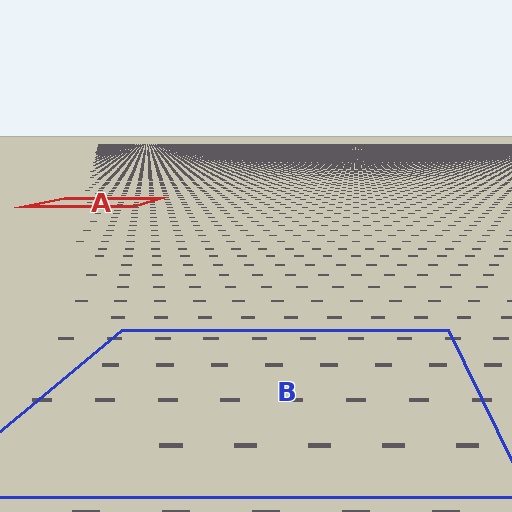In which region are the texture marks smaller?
The texture marks are smaller in region A, because it is farther away.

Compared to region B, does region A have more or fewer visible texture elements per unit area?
Region A has more texture elements per unit area — they are packed more densely because it is farther away.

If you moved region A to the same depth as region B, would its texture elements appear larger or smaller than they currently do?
They would appear larger. At a closer depth, the same texture elements are projected at a bigger on-screen size.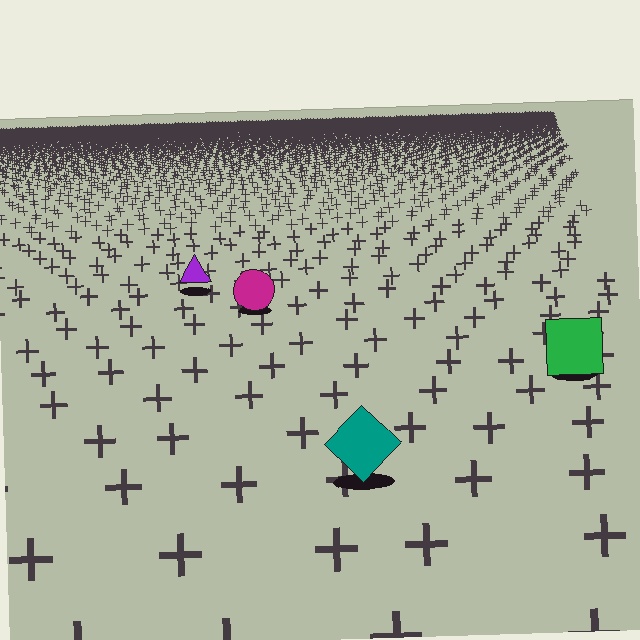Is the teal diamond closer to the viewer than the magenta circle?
Yes. The teal diamond is closer — you can tell from the texture gradient: the ground texture is coarser near it.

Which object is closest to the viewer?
The teal diamond is closest. The texture marks near it are larger and more spread out.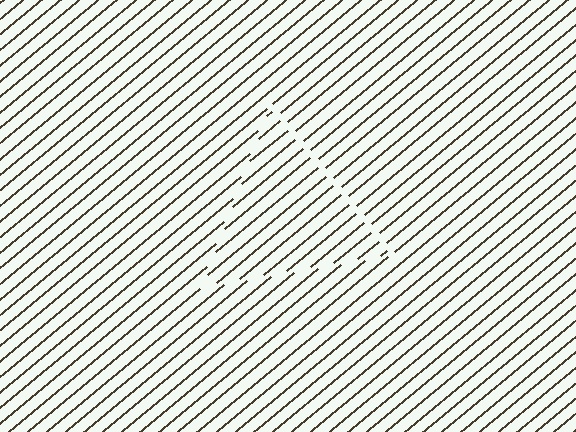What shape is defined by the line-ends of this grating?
An illusory triangle. The interior of the shape contains the same grating, shifted by half a period — the contour is defined by the phase discontinuity where line-ends from the inner and outer gratings abut.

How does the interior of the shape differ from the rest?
The interior of the shape contains the same grating, shifted by half a period — the contour is defined by the phase discontinuity where line-ends from the inner and outer gratings abut.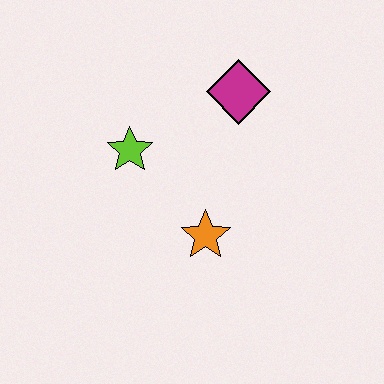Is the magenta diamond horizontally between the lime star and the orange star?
No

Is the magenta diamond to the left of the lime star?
No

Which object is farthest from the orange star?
The magenta diamond is farthest from the orange star.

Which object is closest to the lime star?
The orange star is closest to the lime star.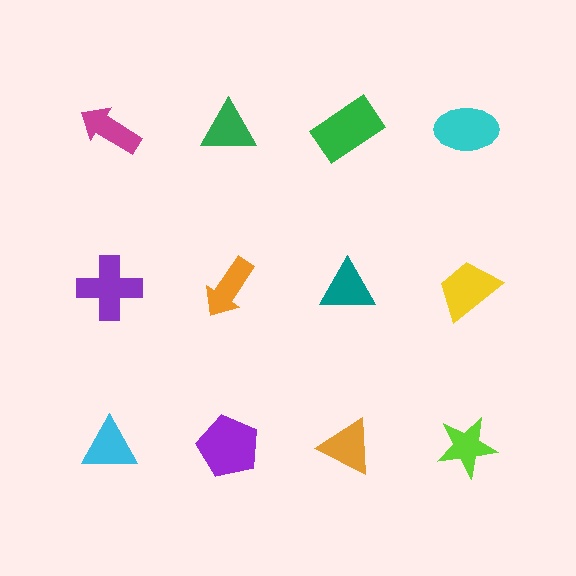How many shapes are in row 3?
4 shapes.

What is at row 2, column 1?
A purple cross.